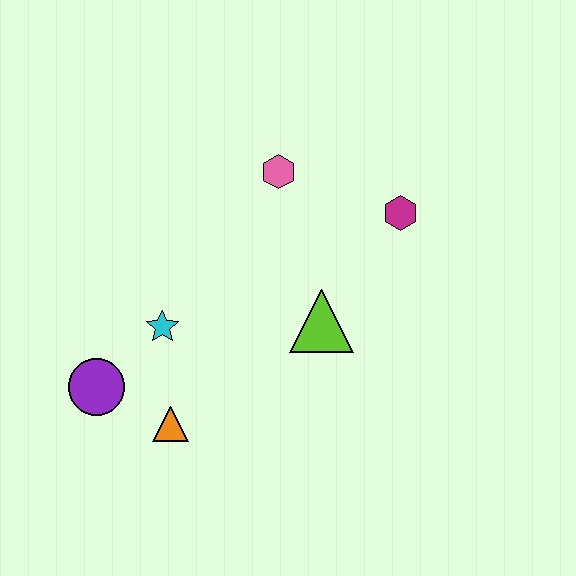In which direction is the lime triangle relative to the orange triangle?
The lime triangle is to the right of the orange triangle.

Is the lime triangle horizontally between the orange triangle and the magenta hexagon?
Yes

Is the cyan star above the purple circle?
Yes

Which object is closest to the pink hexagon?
The magenta hexagon is closest to the pink hexagon.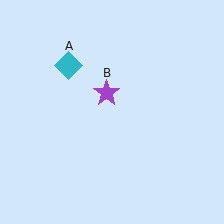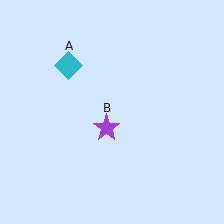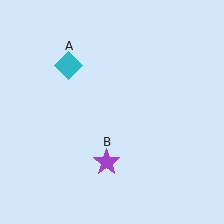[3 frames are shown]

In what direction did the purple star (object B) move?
The purple star (object B) moved down.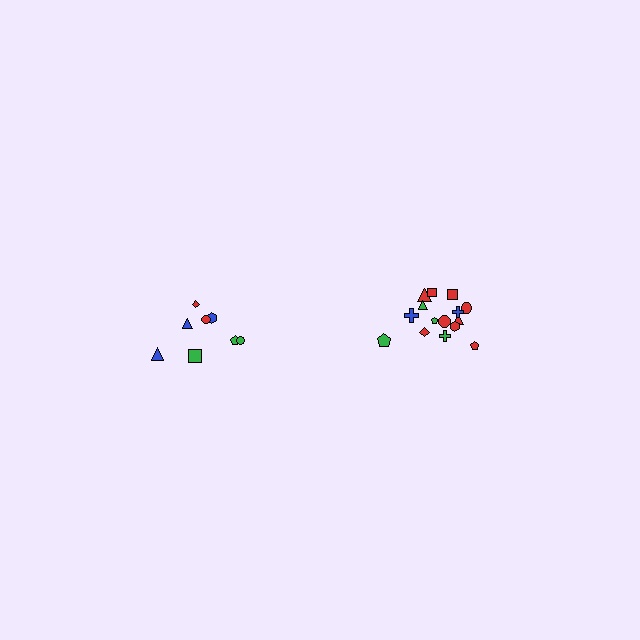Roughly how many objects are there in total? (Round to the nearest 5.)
Roughly 25 objects in total.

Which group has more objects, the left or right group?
The right group.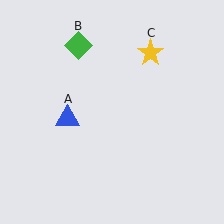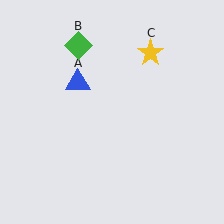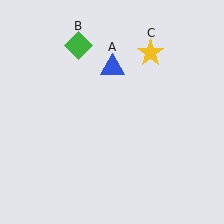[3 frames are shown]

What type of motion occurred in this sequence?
The blue triangle (object A) rotated clockwise around the center of the scene.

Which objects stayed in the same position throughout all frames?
Green diamond (object B) and yellow star (object C) remained stationary.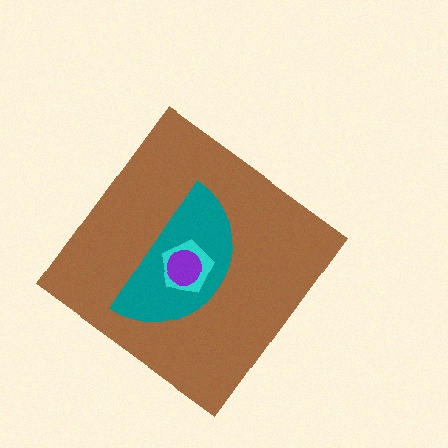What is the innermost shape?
The purple circle.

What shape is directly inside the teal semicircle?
The cyan pentagon.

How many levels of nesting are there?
4.